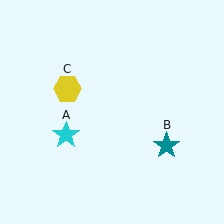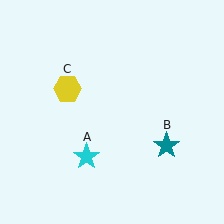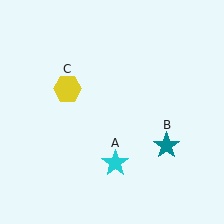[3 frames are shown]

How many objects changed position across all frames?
1 object changed position: cyan star (object A).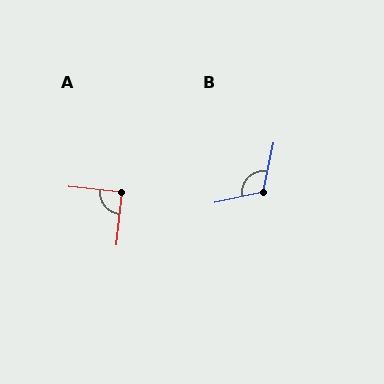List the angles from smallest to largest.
A (90°), B (114°).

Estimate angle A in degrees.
Approximately 90 degrees.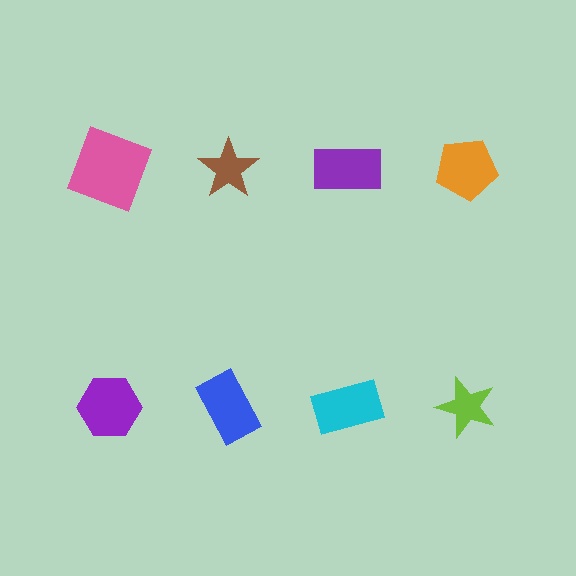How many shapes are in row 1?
4 shapes.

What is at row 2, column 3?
A cyan rectangle.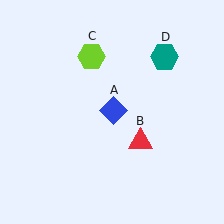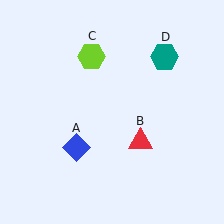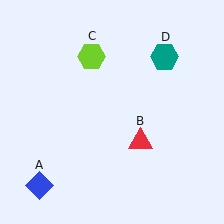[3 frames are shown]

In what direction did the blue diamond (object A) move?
The blue diamond (object A) moved down and to the left.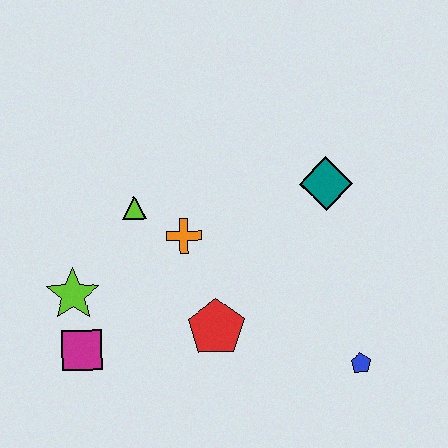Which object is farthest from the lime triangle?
The blue pentagon is farthest from the lime triangle.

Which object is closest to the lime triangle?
The orange cross is closest to the lime triangle.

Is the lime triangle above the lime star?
Yes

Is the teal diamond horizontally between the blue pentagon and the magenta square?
Yes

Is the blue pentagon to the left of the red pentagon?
No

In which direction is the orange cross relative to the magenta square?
The orange cross is above the magenta square.